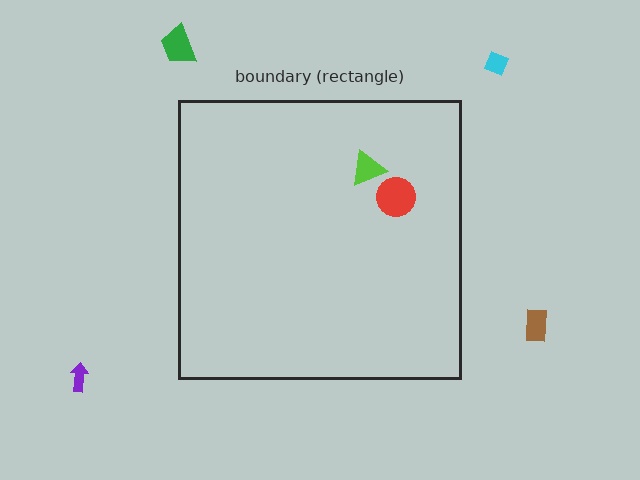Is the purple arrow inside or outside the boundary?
Outside.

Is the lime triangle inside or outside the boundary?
Inside.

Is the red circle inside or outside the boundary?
Inside.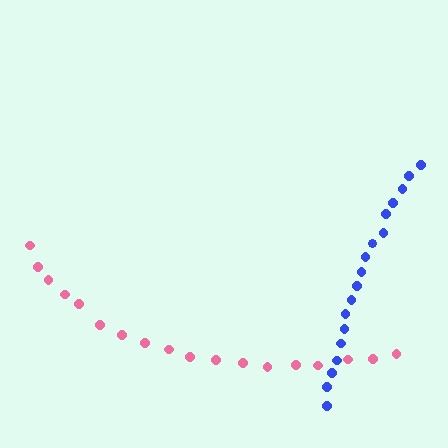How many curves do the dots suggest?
There are 2 distinct paths.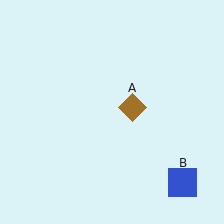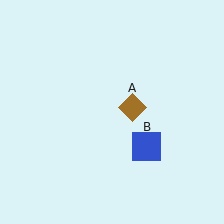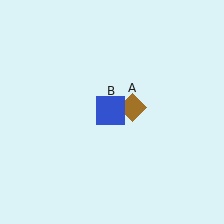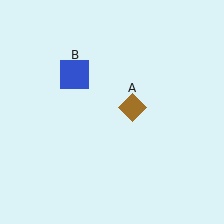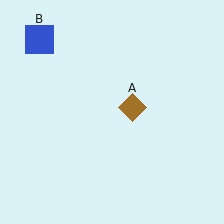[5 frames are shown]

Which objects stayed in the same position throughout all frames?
Brown diamond (object A) remained stationary.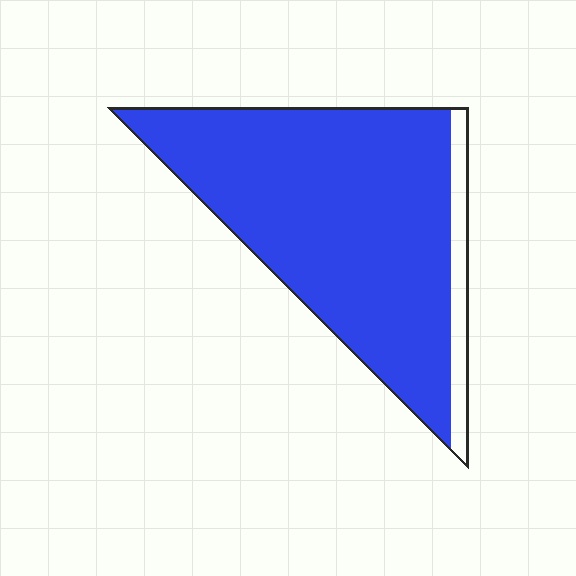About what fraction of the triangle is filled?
About nine tenths (9/10).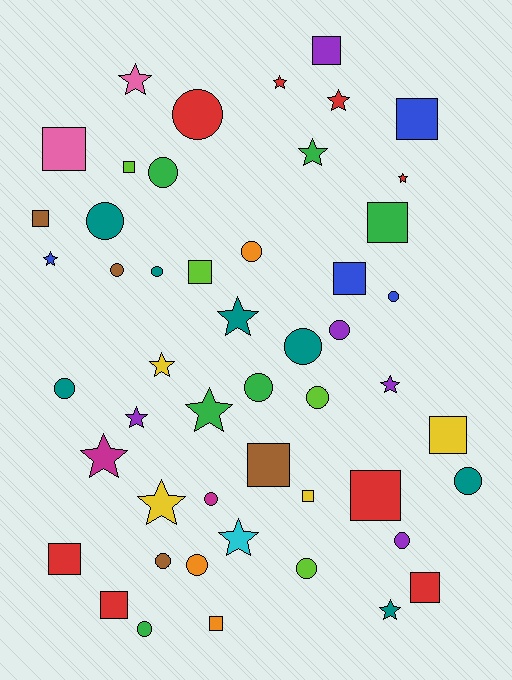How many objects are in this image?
There are 50 objects.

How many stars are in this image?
There are 15 stars.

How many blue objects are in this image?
There are 4 blue objects.